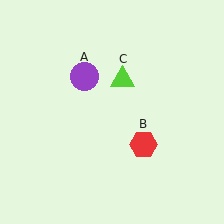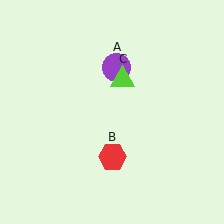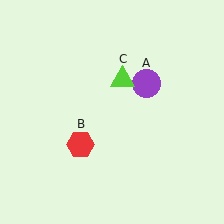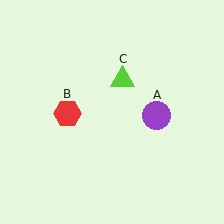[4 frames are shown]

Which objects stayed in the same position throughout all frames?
Lime triangle (object C) remained stationary.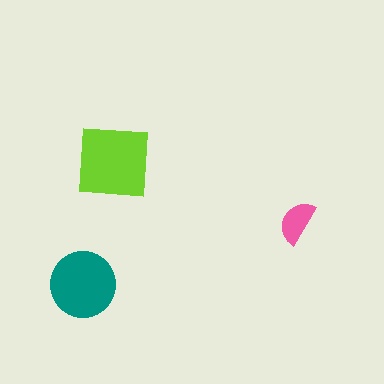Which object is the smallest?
The pink semicircle.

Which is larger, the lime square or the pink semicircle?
The lime square.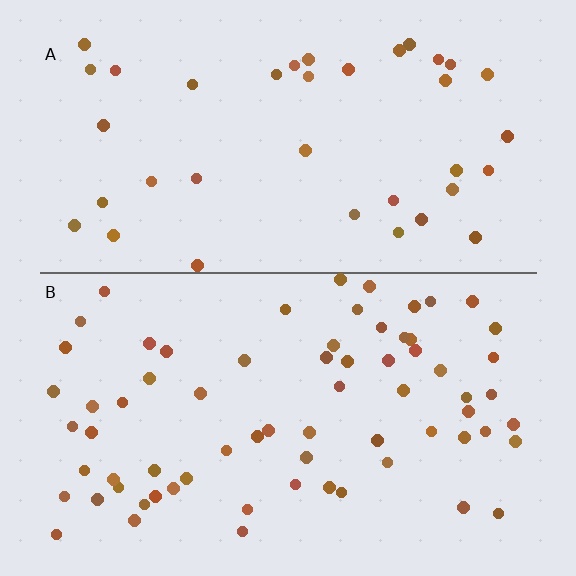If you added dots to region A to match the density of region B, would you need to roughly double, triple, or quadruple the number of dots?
Approximately double.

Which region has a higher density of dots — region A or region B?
B (the bottom).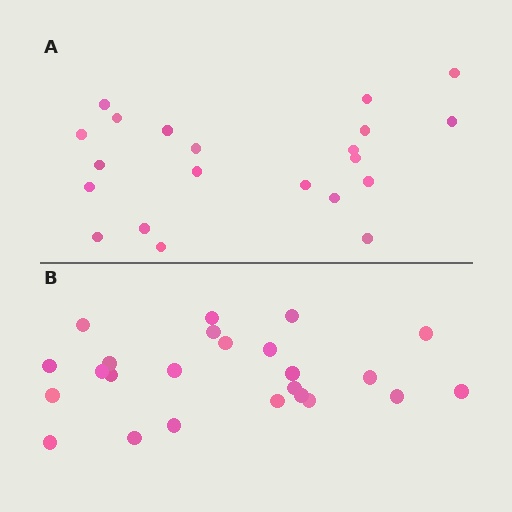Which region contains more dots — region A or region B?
Region B (the bottom region) has more dots.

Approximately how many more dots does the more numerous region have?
Region B has just a few more — roughly 2 or 3 more dots than region A.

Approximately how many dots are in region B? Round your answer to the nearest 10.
About 20 dots. (The exact count is 24, which rounds to 20.)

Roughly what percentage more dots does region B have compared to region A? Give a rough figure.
About 15% more.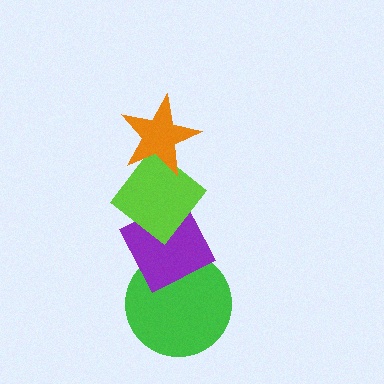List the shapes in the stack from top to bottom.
From top to bottom: the orange star, the lime diamond, the purple diamond, the green circle.